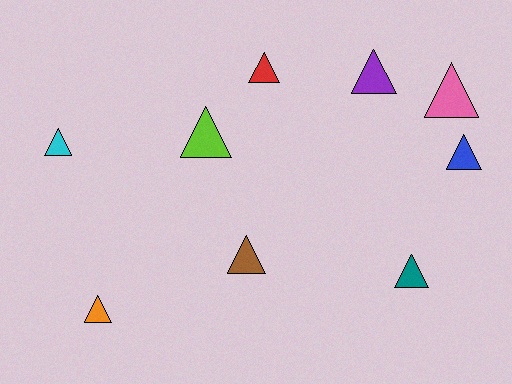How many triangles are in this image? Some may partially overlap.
There are 9 triangles.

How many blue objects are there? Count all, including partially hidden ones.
There is 1 blue object.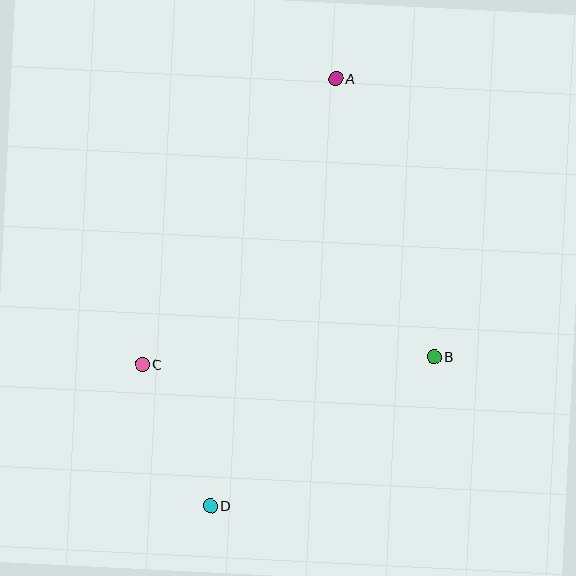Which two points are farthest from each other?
Points A and D are farthest from each other.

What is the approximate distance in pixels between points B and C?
The distance between B and C is approximately 292 pixels.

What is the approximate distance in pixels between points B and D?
The distance between B and D is approximately 269 pixels.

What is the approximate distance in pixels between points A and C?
The distance between A and C is approximately 345 pixels.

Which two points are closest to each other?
Points C and D are closest to each other.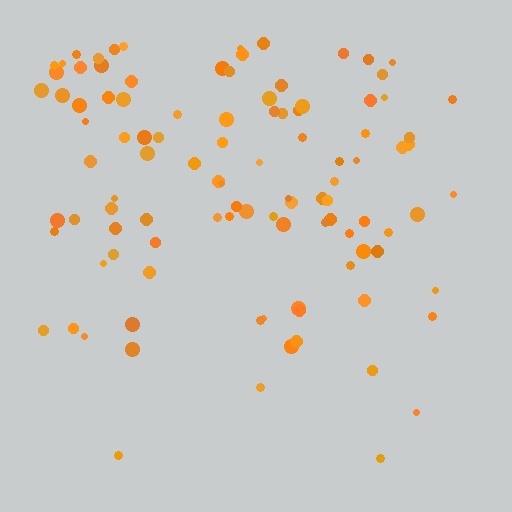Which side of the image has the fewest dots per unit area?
The bottom.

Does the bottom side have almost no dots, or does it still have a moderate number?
Still a moderate number, just noticeably fewer than the top.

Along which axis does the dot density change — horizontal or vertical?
Vertical.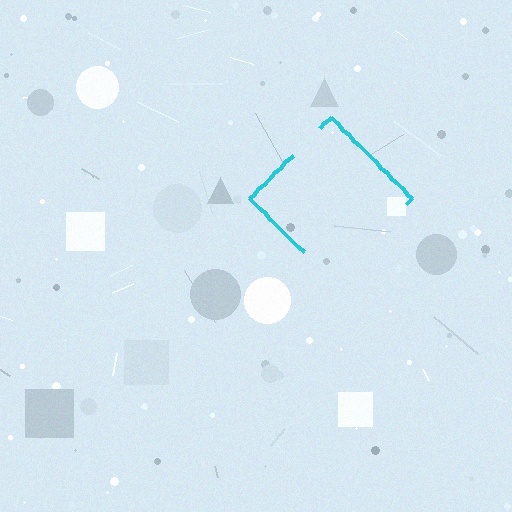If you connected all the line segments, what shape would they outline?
They would outline a diamond.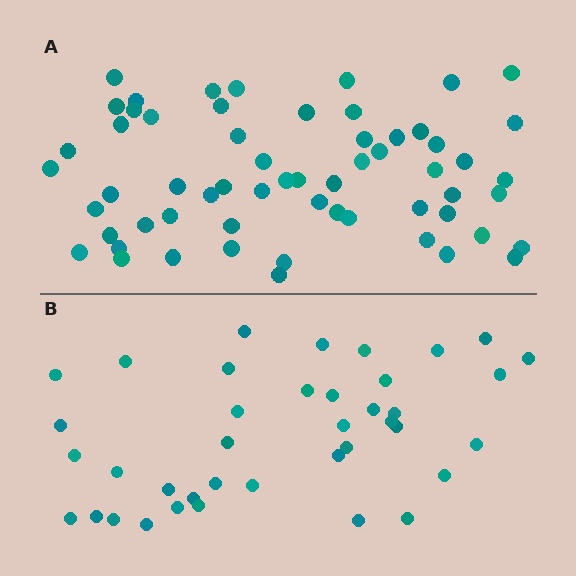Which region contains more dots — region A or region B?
Region A (the top region) has more dots.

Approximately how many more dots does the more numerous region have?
Region A has approximately 20 more dots than region B.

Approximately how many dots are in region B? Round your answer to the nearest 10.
About 40 dots. (The exact count is 39, which rounds to 40.)